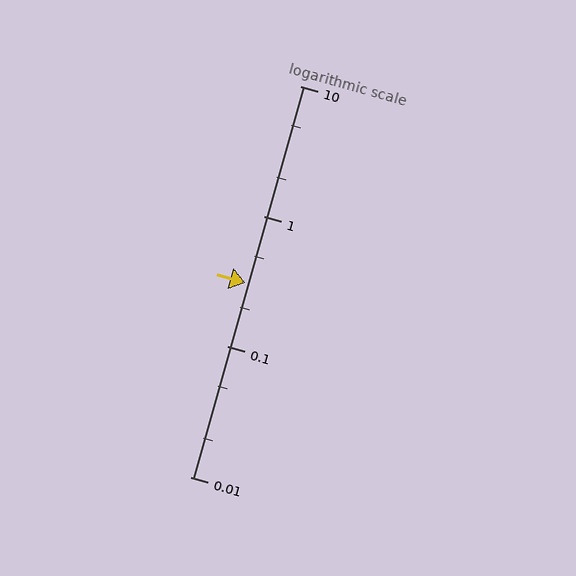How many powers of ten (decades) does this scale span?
The scale spans 3 decades, from 0.01 to 10.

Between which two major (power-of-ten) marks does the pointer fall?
The pointer is between 0.1 and 1.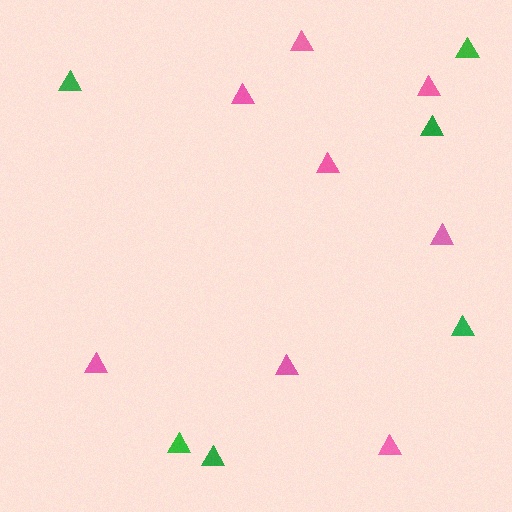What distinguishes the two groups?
There are 2 groups: one group of green triangles (6) and one group of pink triangles (8).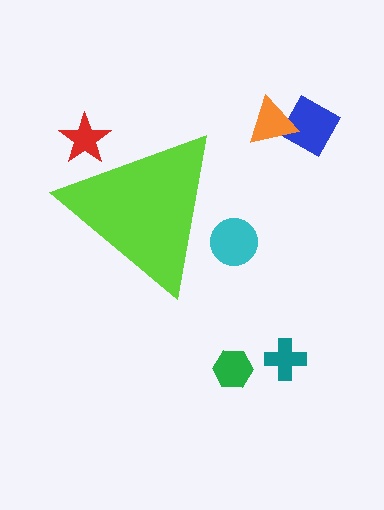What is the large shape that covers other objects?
A lime triangle.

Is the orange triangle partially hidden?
No, the orange triangle is fully visible.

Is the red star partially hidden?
Yes, the red star is partially hidden behind the lime triangle.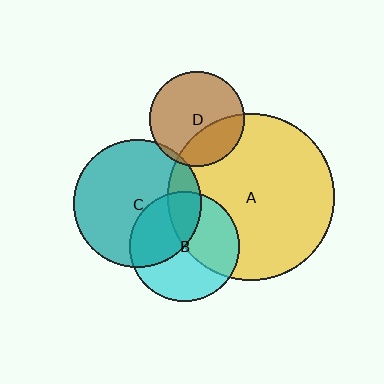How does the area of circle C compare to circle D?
Approximately 1.8 times.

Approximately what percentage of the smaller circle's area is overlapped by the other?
Approximately 45%.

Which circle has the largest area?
Circle A (yellow).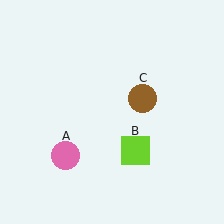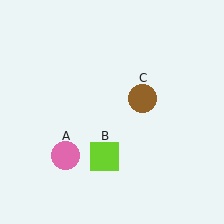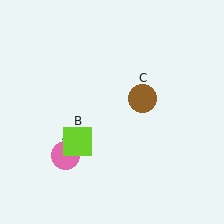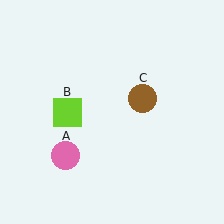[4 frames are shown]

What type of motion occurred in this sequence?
The lime square (object B) rotated clockwise around the center of the scene.